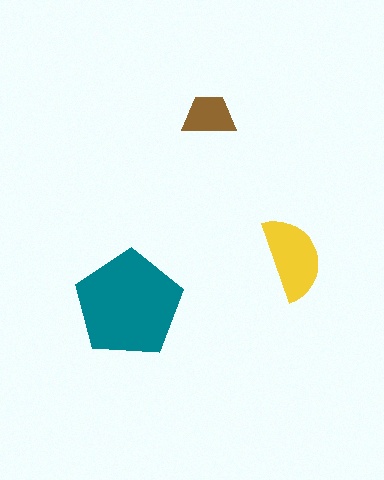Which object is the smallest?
The brown trapezoid.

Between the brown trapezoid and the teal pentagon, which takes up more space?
The teal pentagon.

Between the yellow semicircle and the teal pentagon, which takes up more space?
The teal pentagon.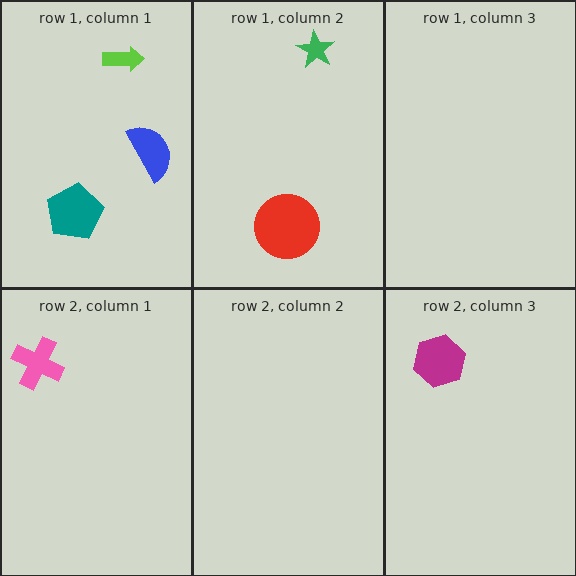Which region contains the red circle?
The row 1, column 2 region.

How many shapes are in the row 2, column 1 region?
1.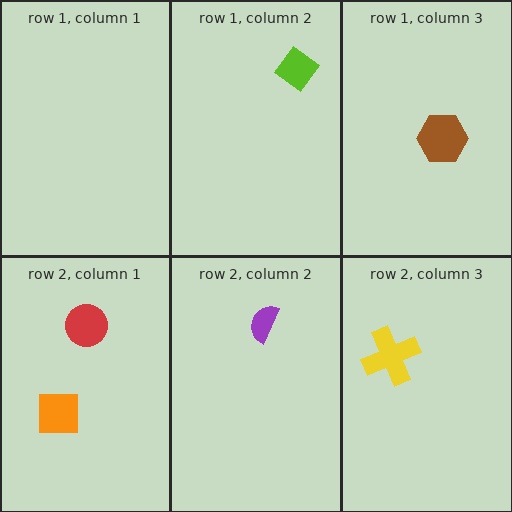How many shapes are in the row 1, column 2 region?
1.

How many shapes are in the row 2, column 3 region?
1.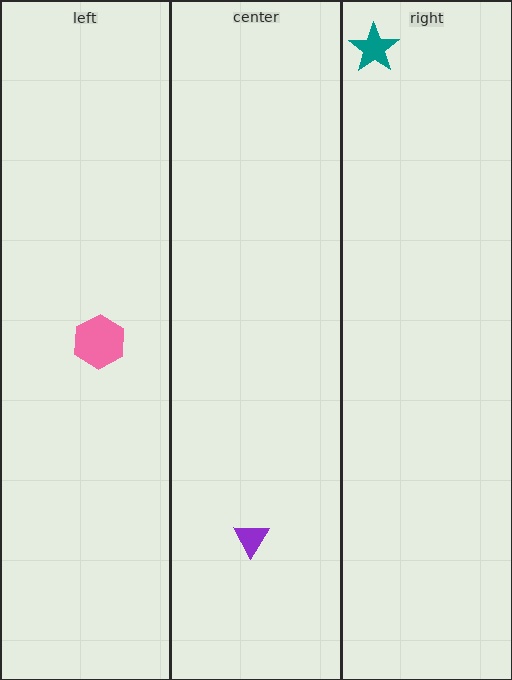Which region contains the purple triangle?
The center region.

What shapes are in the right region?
The teal star.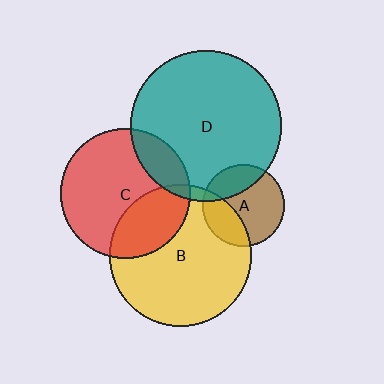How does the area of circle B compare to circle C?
Approximately 1.2 times.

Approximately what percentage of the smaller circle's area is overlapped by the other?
Approximately 5%.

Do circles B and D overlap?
Yes.